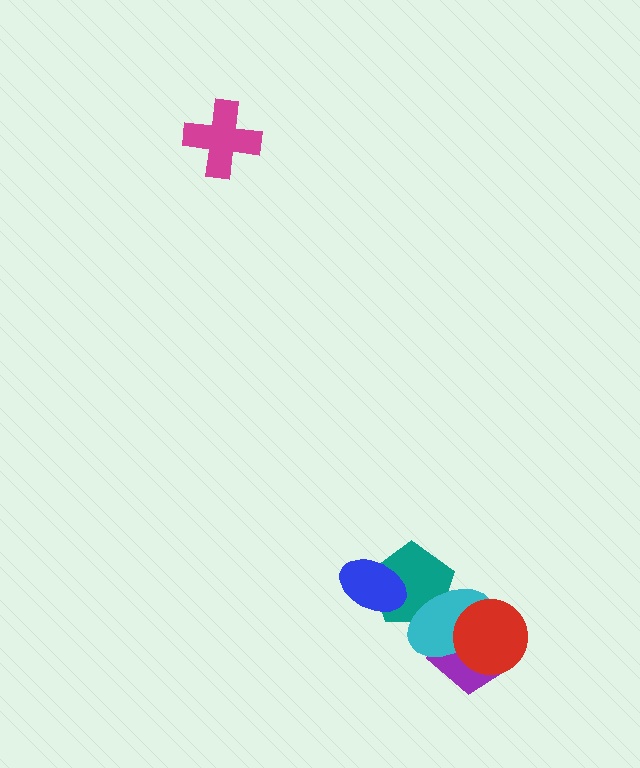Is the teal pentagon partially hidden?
Yes, it is partially covered by another shape.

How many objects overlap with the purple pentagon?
2 objects overlap with the purple pentagon.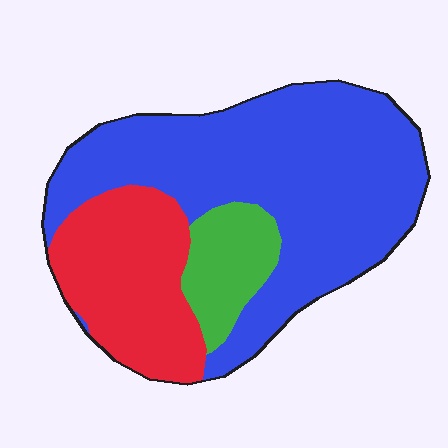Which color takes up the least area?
Green, at roughly 10%.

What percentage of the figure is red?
Red takes up about one quarter (1/4) of the figure.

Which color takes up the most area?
Blue, at roughly 60%.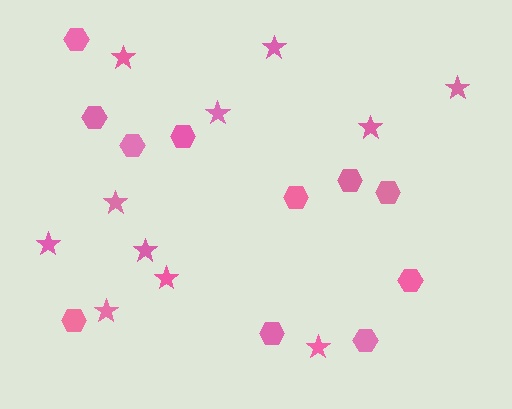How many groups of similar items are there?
There are 2 groups: one group of hexagons (11) and one group of stars (11).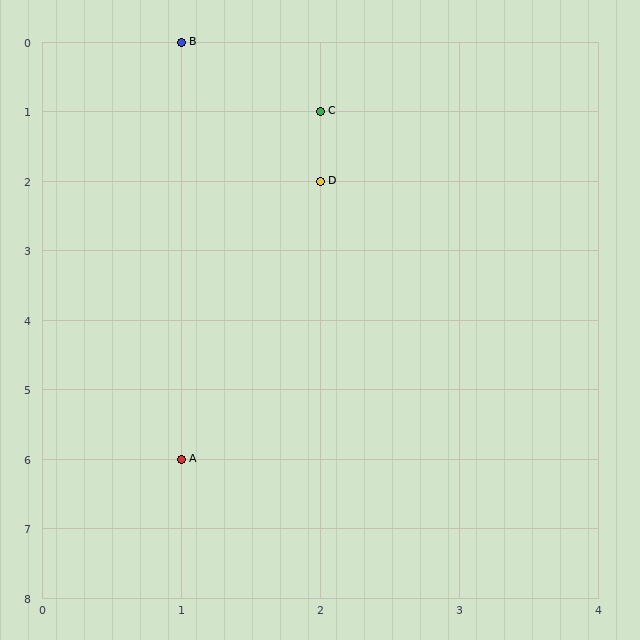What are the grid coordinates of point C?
Point C is at grid coordinates (2, 1).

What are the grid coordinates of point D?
Point D is at grid coordinates (2, 2).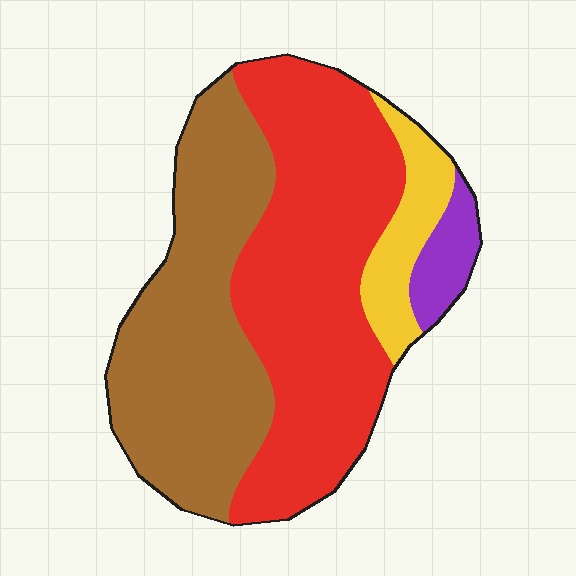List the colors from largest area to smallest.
From largest to smallest: red, brown, yellow, purple.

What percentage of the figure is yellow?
Yellow covers 10% of the figure.